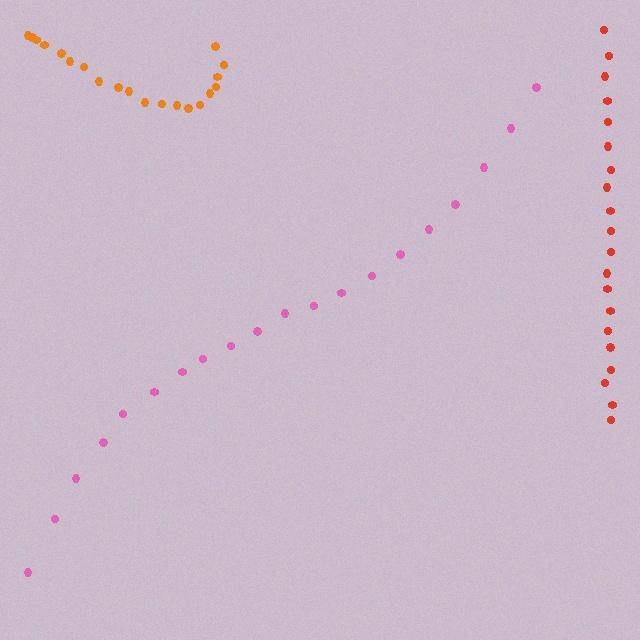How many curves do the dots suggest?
There are 3 distinct paths.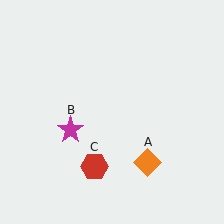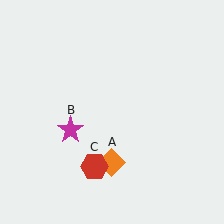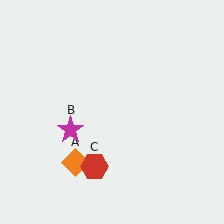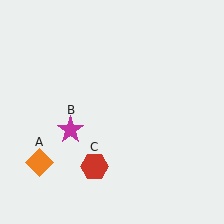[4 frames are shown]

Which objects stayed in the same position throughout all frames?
Magenta star (object B) and red hexagon (object C) remained stationary.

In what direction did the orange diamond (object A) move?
The orange diamond (object A) moved left.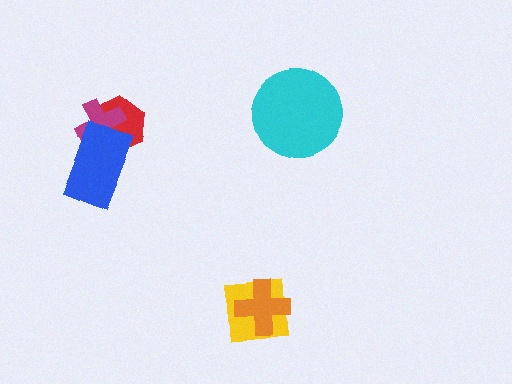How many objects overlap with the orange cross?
1 object overlaps with the orange cross.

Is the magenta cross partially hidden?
Yes, it is partially covered by another shape.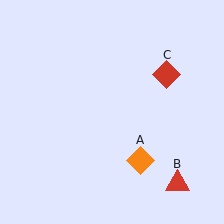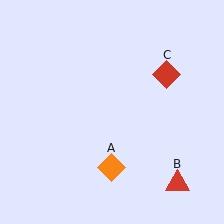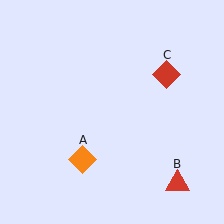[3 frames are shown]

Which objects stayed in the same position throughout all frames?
Red triangle (object B) and red diamond (object C) remained stationary.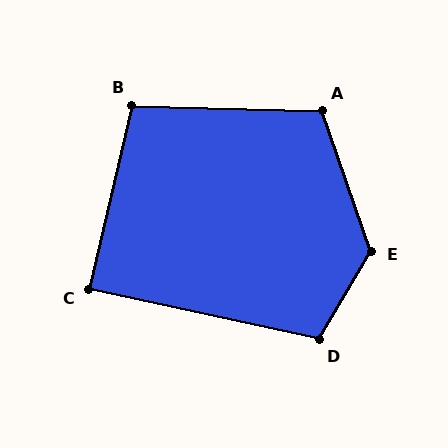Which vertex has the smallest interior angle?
C, at approximately 89 degrees.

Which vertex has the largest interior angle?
E, at approximately 130 degrees.